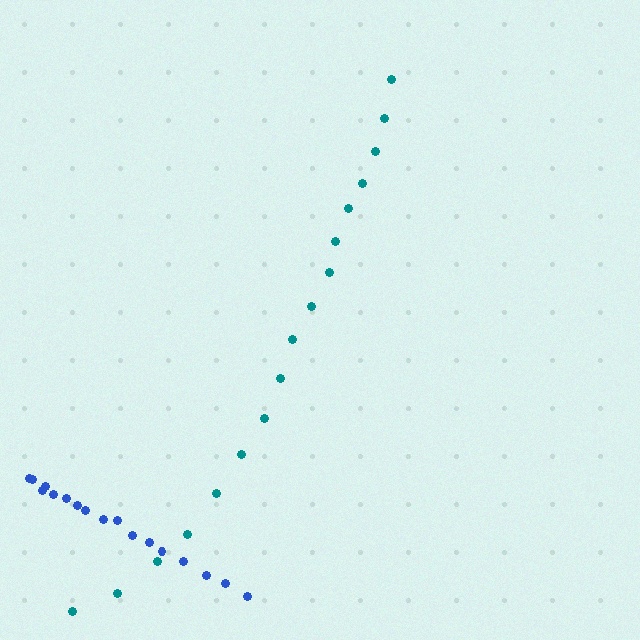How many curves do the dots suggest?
There are 2 distinct paths.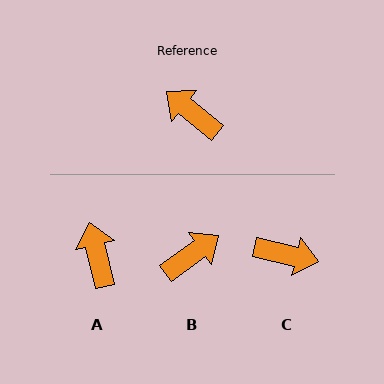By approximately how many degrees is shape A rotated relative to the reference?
Approximately 37 degrees clockwise.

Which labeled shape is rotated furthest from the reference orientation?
C, about 154 degrees away.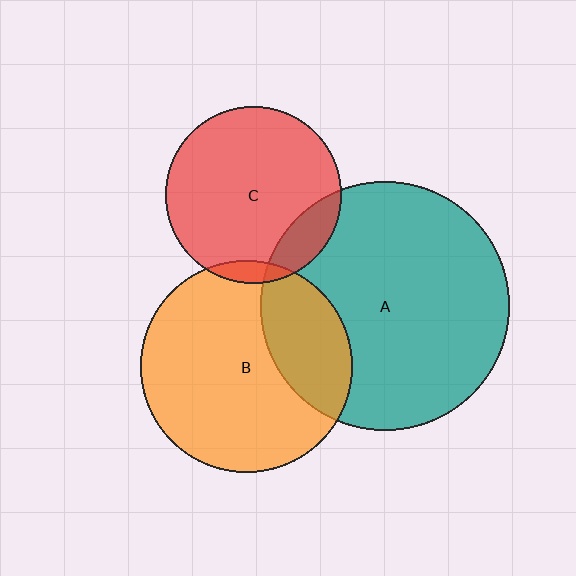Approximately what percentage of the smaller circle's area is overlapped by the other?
Approximately 15%.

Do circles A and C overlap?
Yes.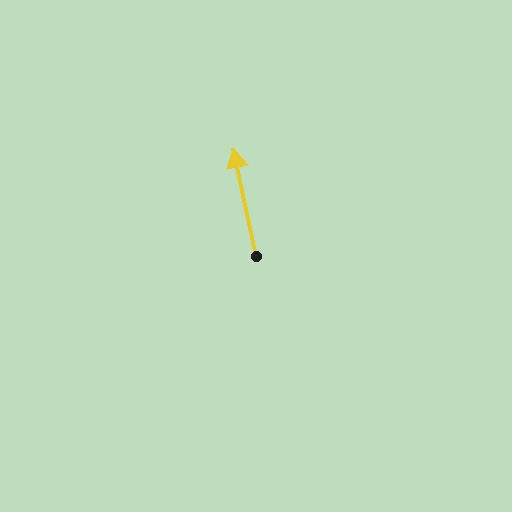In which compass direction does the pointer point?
North.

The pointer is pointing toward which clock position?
Roughly 12 o'clock.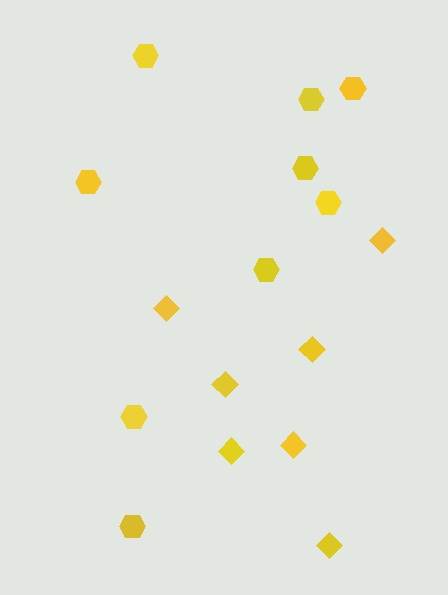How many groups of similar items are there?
There are 2 groups: one group of hexagons (9) and one group of diamonds (7).